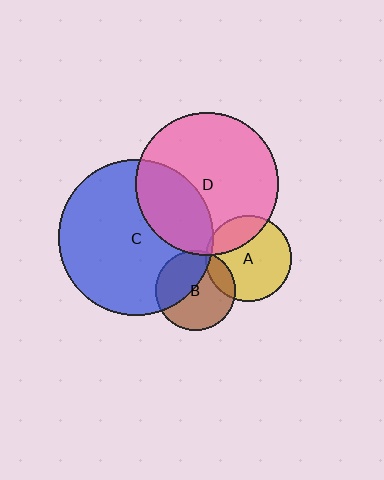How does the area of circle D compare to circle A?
Approximately 2.8 times.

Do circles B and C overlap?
Yes.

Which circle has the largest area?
Circle C (blue).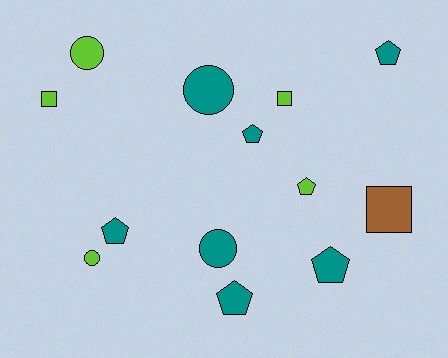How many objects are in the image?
There are 13 objects.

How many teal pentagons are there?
There are 5 teal pentagons.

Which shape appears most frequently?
Pentagon, with 6 objects.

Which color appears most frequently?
Teal, with 7 objects.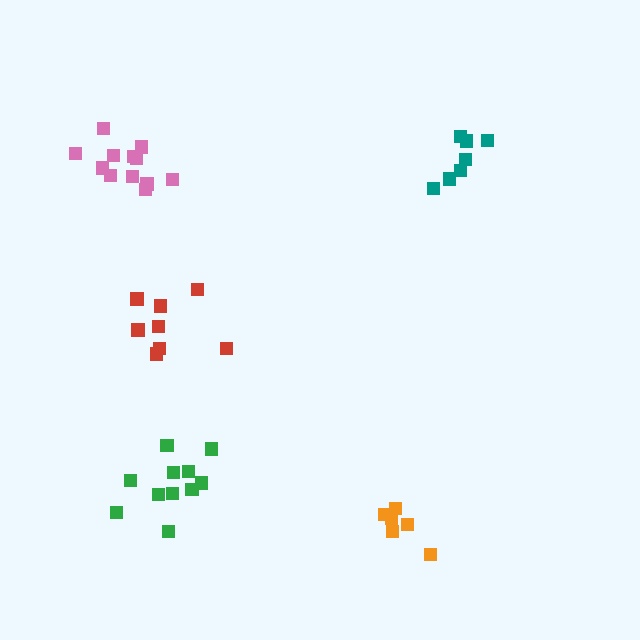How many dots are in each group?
Group 1: 11 dots, Group 2: 12 dots, Group 3: 7 dots, Group 4: 6 dots, Group 5: 8 dots (44 total).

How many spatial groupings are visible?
There are 5 spatial groupings.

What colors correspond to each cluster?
The clusters are colored: green, pink, teal, orange, red.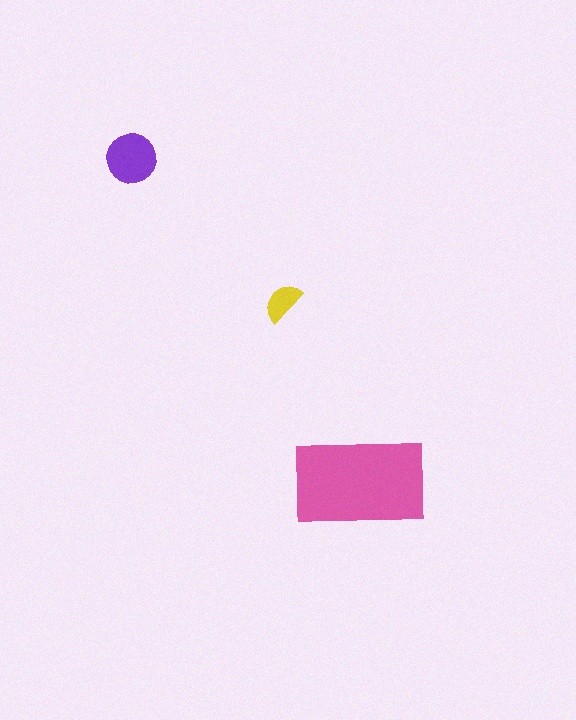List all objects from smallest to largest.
The yellow semicircle, the purple circle, the pink rectangle.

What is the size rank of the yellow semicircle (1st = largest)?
3rd.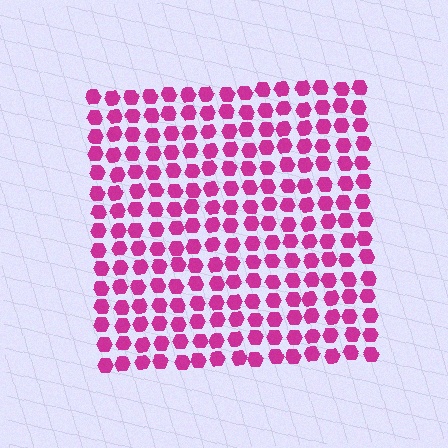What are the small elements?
The small elements are hexagons.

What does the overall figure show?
The overall figure shows a square.